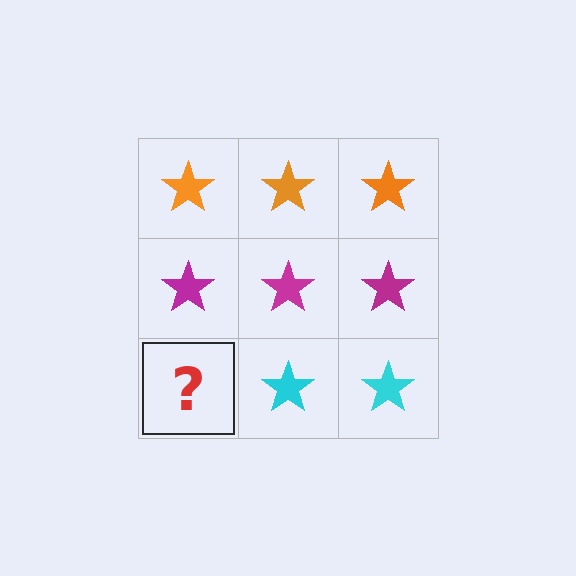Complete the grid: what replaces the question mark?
The question mark should be replaced with a cyan star.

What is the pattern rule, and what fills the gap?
The rule is that each row has a consistent color. The gap should be filled with a cyan star.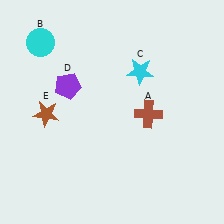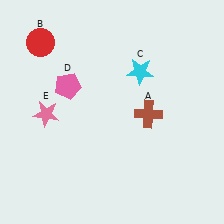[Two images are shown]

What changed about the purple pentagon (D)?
In Image 1, D is purple. In Image 2, it changed to pink.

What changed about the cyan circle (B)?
In Image 1, B is cyan. In Image 2, it changed to red.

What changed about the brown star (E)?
In Image 1, E is brown. In Image 2, it changed to pink.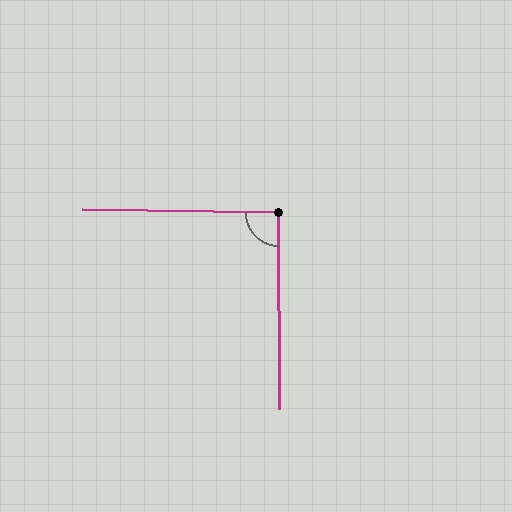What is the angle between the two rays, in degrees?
Approximately 91 degrees.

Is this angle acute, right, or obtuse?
It is approximately a right angle.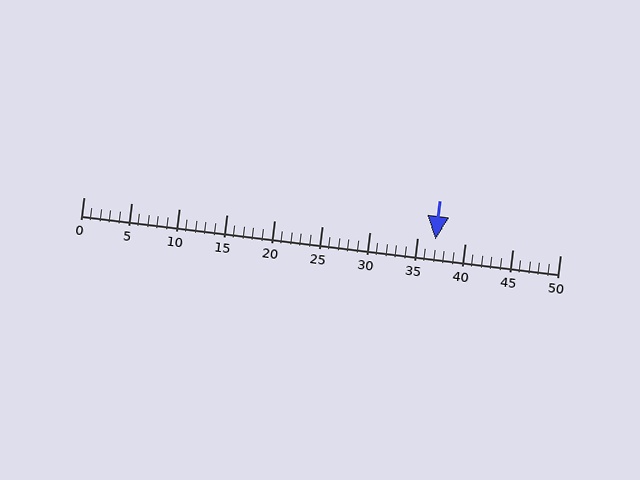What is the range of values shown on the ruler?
The ruler shows values from 0 to 50.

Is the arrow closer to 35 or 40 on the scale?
The arrow is closer to 35.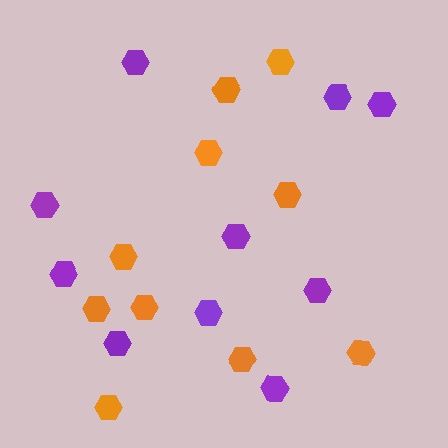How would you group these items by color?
There are 2 groups: one group of orange hexagons (10) and one group of purple hexagons (10).